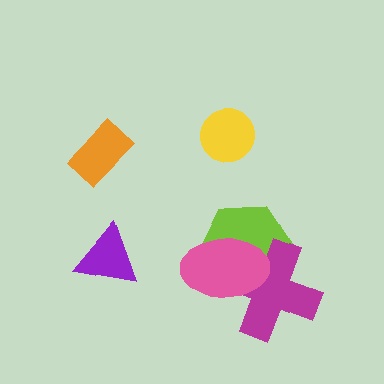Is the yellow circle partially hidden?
No, no other shape covers it.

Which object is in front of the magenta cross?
The pink ellipse is in front of the magenta cross.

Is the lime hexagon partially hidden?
Yes, it is partially covered by another shape.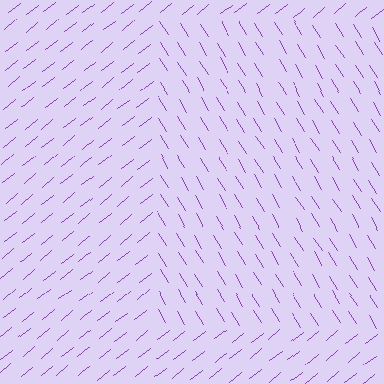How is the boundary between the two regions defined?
The boundary is defined purely by a change in line orientation (approximately 82 degrees difference). All lines are the same color and thickness.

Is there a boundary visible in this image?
Yes, there is a texture boundary formed by a change in line orientation.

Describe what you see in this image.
The image is filled with small purple line segments. A rectangle region in the image has lines oriented differently from the surrounding lines, creating a visible texture boundary.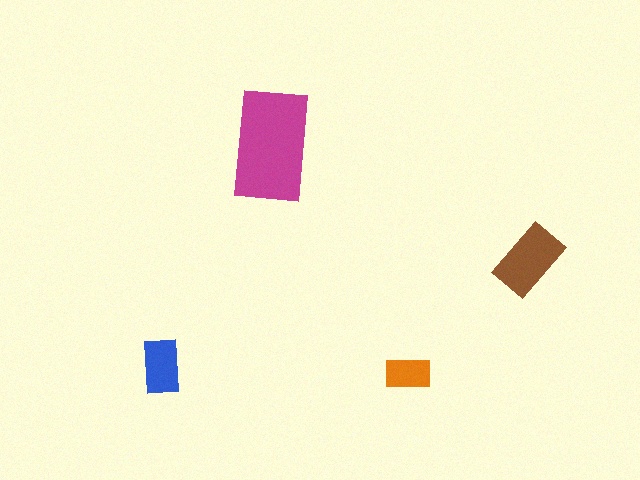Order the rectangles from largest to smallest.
the magenta one, the brown one, the blue one, the orange one.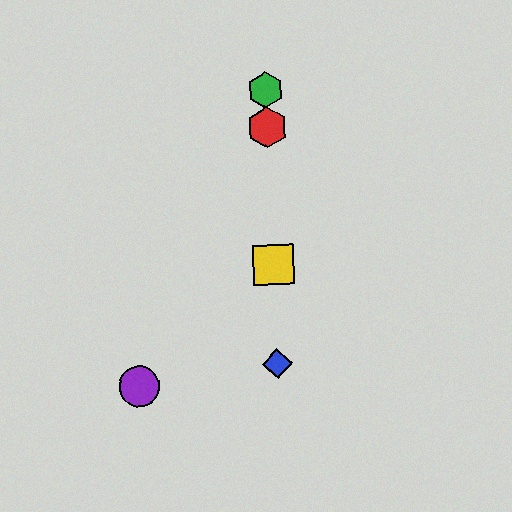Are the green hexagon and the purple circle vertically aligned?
No, the green hexagon is at x≈265 and the purple circle is at x≈139.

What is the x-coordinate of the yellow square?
The yellow square is at x≈273.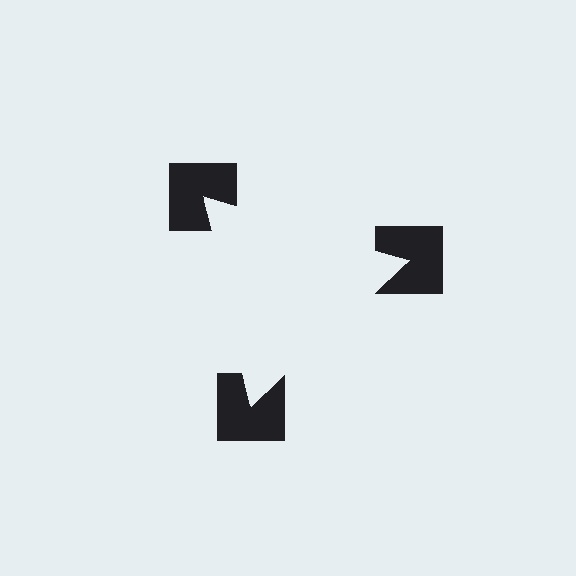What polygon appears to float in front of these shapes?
An illusory triangle — its edges are inferred from the aligned wedge cuts in the notched squares, not physically drawn.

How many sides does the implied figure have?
3 sides.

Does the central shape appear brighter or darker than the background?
It typically appears slightly brighter than the background, even though no actual brightness change is drawn.